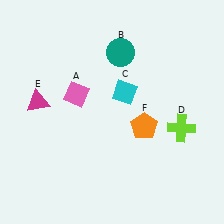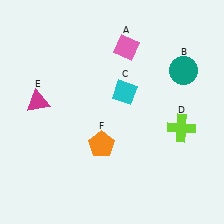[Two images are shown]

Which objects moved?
The objects that moved are: the pink diamond (A), the teal circle (B), the orange pentagon (F).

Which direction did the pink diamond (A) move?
The pink diamond (A) moved right.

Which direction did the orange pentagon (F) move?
The orange pentagon (F) moved left.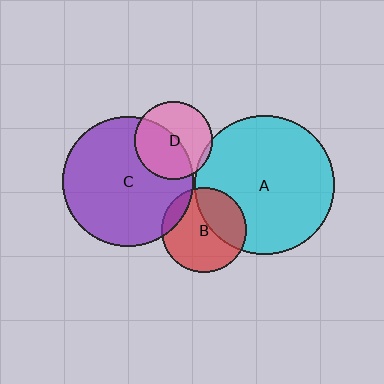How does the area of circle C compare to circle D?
Approximately 2.8 times.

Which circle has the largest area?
Circle A (cyan).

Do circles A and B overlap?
Yes.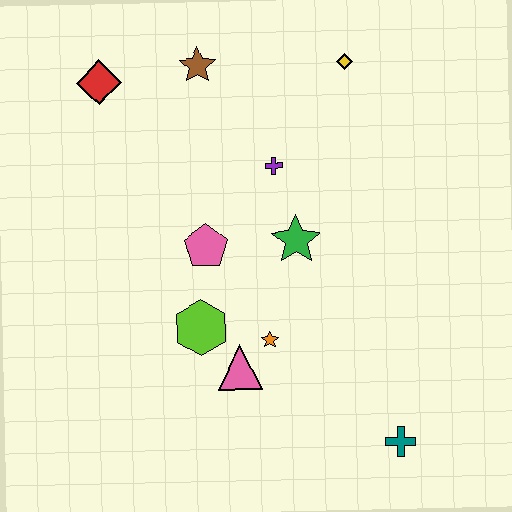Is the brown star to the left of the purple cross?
Yes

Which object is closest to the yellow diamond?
The purple cross is closest to the yellow diamond.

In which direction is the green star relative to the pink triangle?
The green star is above the pink triangle.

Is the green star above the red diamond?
No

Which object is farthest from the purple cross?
The teal cross is farthest from the purple cross.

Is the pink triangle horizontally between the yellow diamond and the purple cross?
No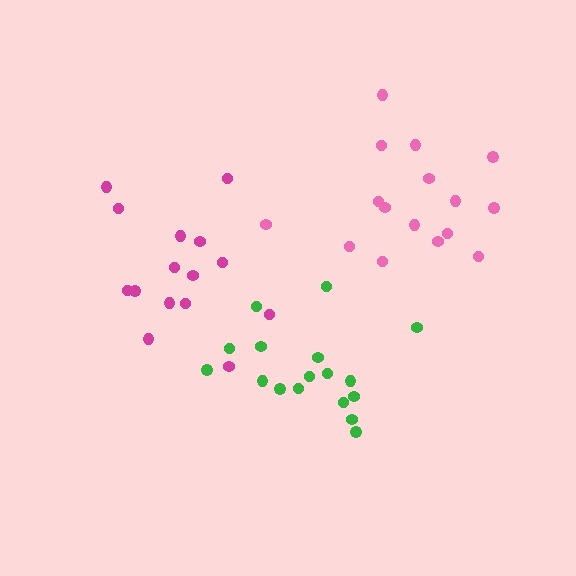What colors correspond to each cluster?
The clusters are colored: pink, magenta, green.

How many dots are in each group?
Group 1: 16 dots, Group 2: 15 dots, Group 3: 17 dots (48 total).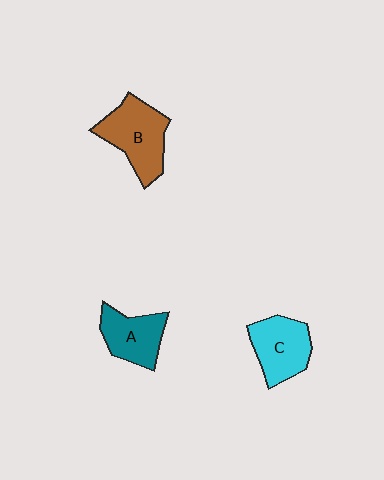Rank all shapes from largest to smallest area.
From largest to smallest: B (brown), C (cyan), A (teal).